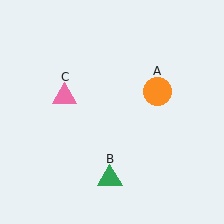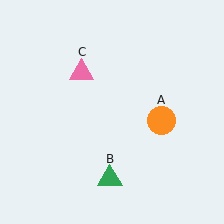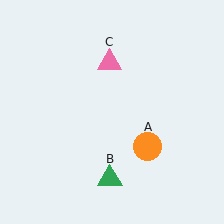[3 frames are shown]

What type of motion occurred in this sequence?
The orange circle (object A), pink triangle (object C) rotated clockwise around the center of the scene.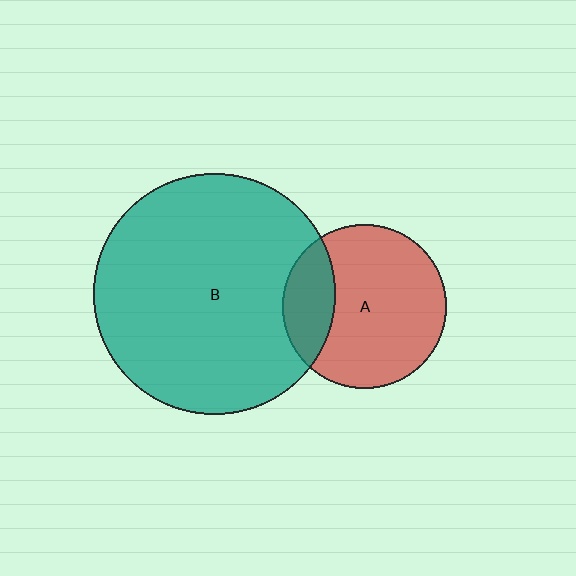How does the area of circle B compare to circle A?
Approximately 2.2 times.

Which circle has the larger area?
Circle B (teal).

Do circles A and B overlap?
Yes.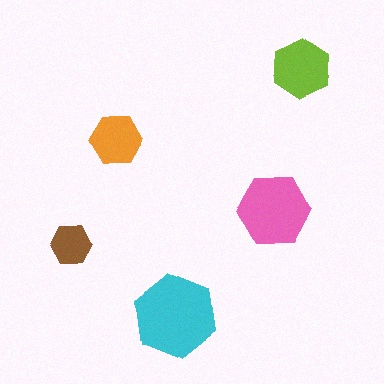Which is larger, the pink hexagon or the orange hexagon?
The pink one.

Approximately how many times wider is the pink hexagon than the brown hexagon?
About 2 times wider.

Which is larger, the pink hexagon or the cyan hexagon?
The cyan one.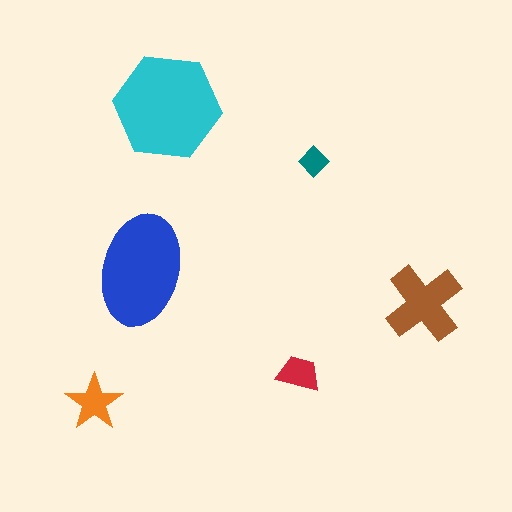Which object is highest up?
The cyan hexagon is topmost.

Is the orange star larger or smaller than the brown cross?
Smaller.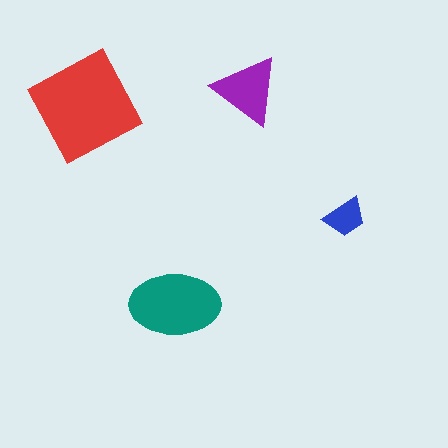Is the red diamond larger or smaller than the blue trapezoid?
Larger.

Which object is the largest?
The red diamond.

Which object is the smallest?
The blue trapezoid.